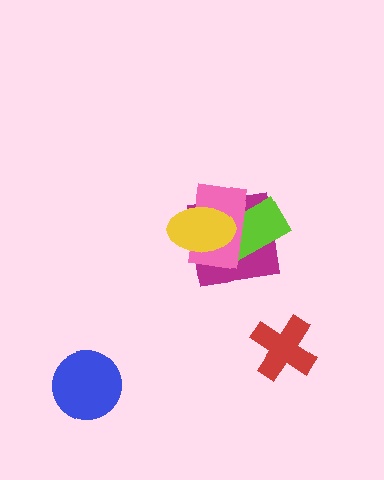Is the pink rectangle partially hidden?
Yes, it is partially covered by another shape.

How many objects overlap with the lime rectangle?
3 objects overlap with the lime rectangle.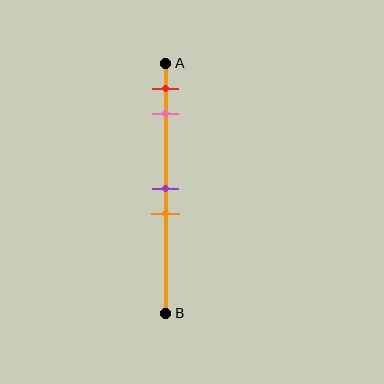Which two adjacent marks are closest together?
The purple and orange marks are the closest adjacent pair.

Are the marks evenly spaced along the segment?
No, the marks are not evenly spaced.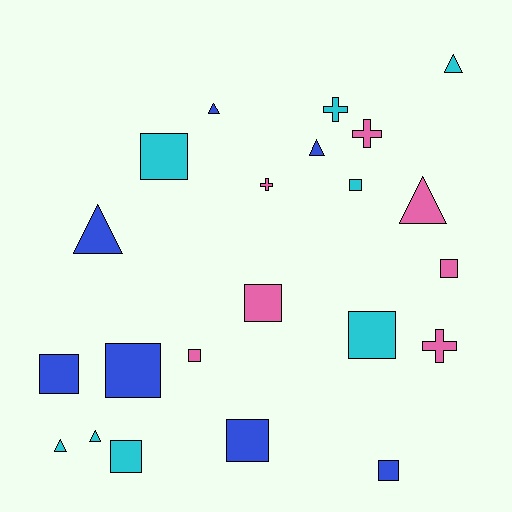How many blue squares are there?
There are 4 blue squares.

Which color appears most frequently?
Cyan, with 8 objects.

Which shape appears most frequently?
Square, with 11 objects.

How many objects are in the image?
There are 22 objects.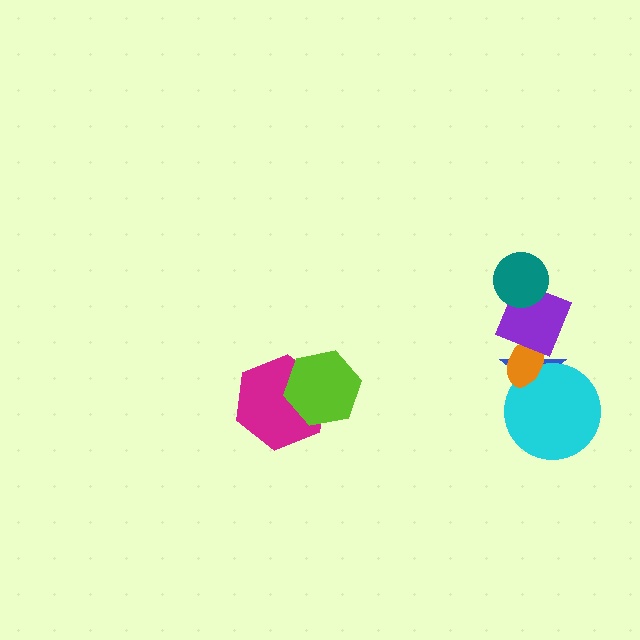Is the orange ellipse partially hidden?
Yes, it is partially covered by another shape.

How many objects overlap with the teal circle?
1 object overlaps with the teal circle.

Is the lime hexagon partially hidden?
No, no other shape covers it.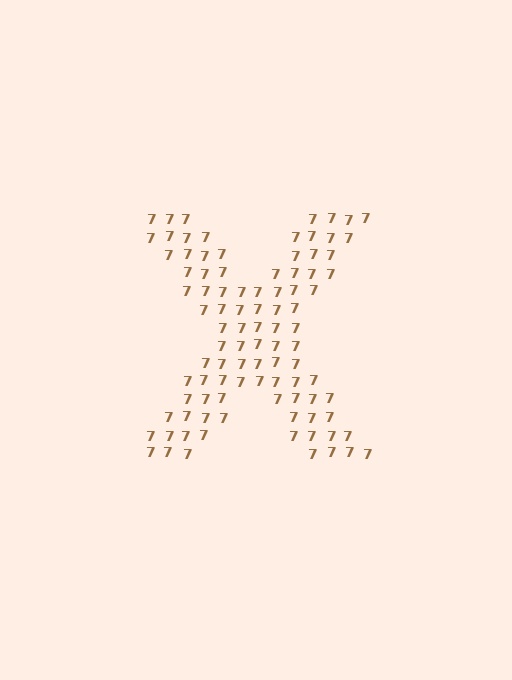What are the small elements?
The small elements are digit 7's.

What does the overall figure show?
The overall figure shows the letter X.